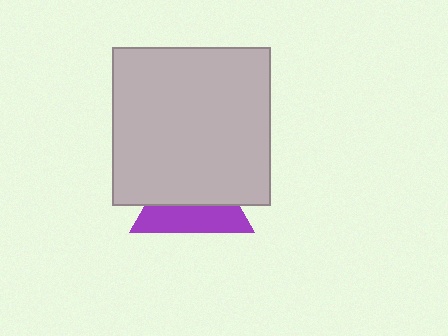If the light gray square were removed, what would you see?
You would see the complete purple triangle.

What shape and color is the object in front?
The object in front is a light gray square.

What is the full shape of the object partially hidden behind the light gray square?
The partially hidden object is a purple triangle.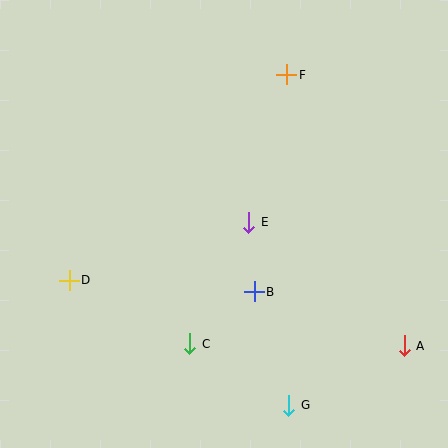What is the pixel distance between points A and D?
The distance between A and D is 341 pixels.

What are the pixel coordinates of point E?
Point E is at (249, 222).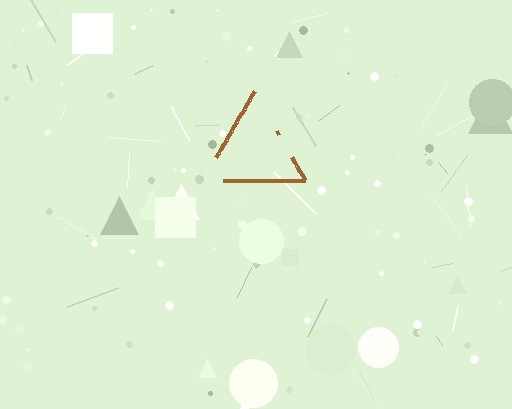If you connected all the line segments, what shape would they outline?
They would outline a triangle.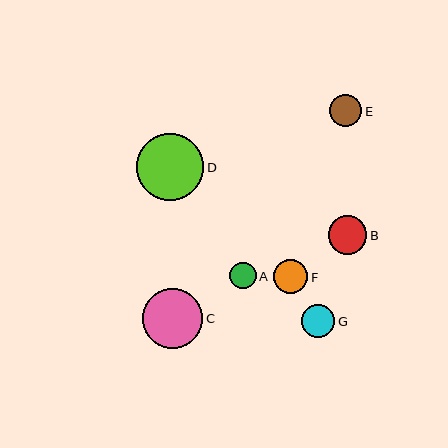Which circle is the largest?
Circle D is the largest with a size of approximately 67 pixels.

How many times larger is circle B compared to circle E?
Circle B is approximately 1.2 times the size of circle E.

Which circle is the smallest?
Circle A is the smallest with a size of approximately 26 pixels.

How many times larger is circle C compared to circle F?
Circle C is approximately 1.8 times the size of circle F.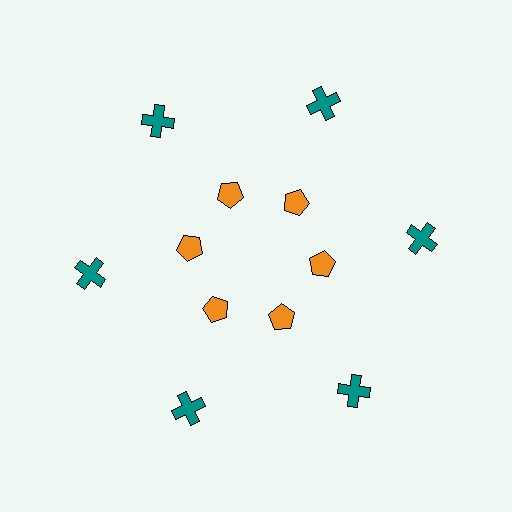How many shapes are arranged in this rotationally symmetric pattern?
There are 12 shapes, arranged in 6 groups of 2.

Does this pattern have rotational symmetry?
Yes, this pattern has 6-fold rotational symmetry. It looks the same after rotating 60 degrees around the center.